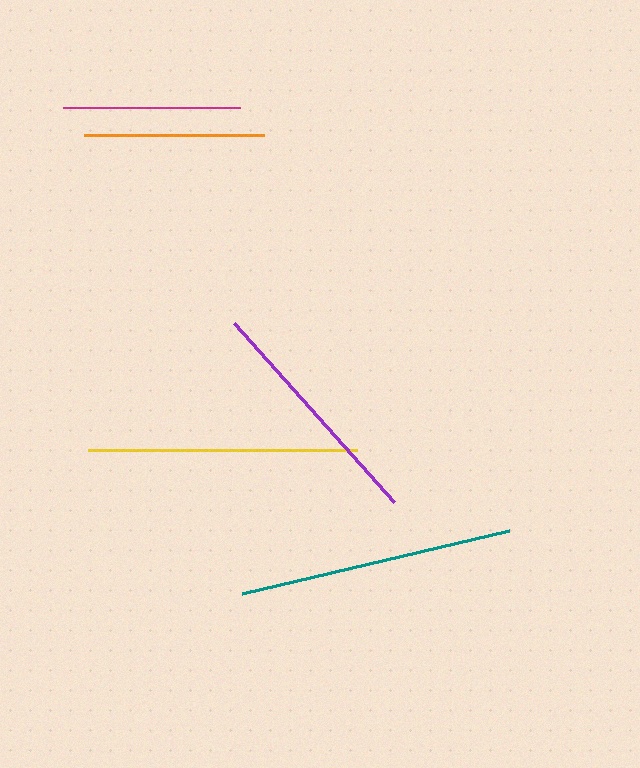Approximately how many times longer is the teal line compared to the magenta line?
The teal line is approximately 1.5 times the length of the magenta line.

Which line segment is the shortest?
The magenta line is the shortest at approximately 177 pixels.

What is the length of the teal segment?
The teal segment is approximately 274 pixels long.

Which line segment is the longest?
The teal line is the longest at approximately 274 pixels.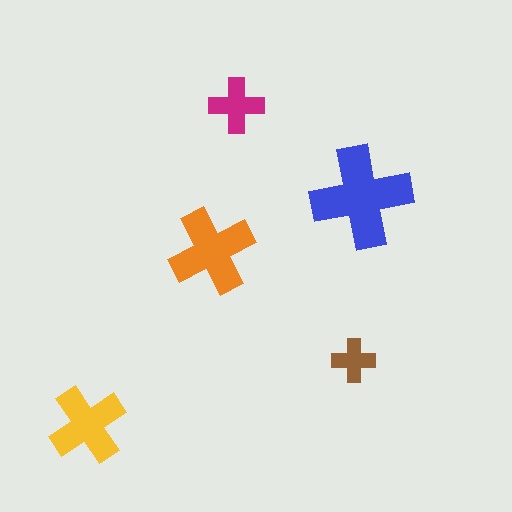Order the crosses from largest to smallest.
the blue one, the orange one, the yellow one, the magenta one, the brown one.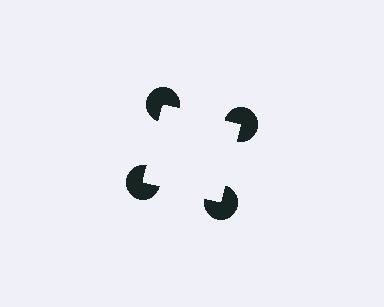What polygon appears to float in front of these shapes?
An illusory square — its edges are inferred from the aligned wedge cuts in the pac-man discs, not physically drawn.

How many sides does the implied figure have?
4 sides.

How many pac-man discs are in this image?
There are 4 — one at each vertex of the illusory square.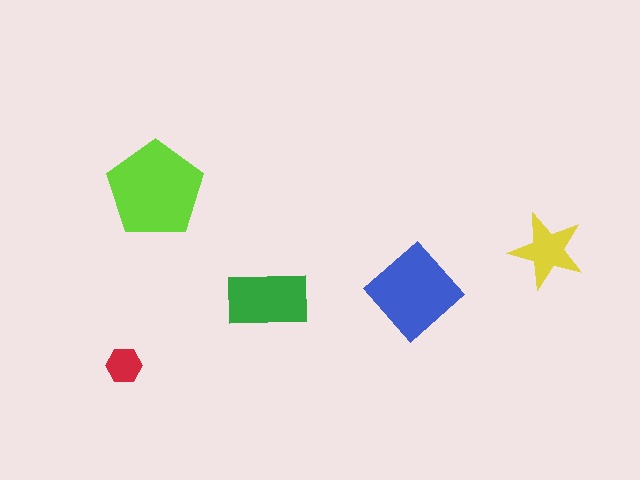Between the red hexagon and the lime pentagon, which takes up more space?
The lime pentagon.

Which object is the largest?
The lime pentagon.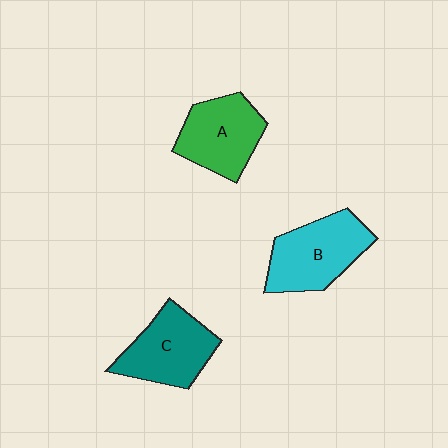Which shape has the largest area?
Shape B (cyan).